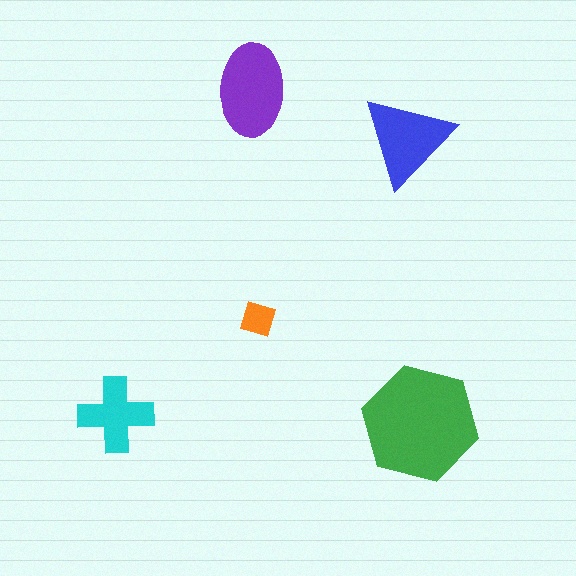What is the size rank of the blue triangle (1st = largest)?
3rd.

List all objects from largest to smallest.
The green hexagon, the purple ellipse, the blue triangle, the cyan cross, the orange diamond.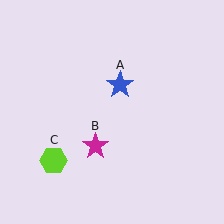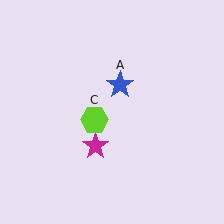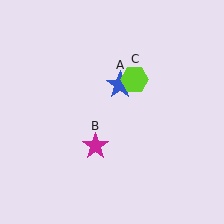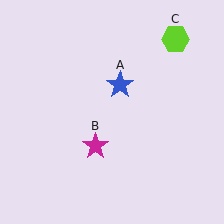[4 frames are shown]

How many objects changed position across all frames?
1 object changed position: lime hexagon (object C).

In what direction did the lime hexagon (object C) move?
The lime hexagon (object C) moved up and to the right.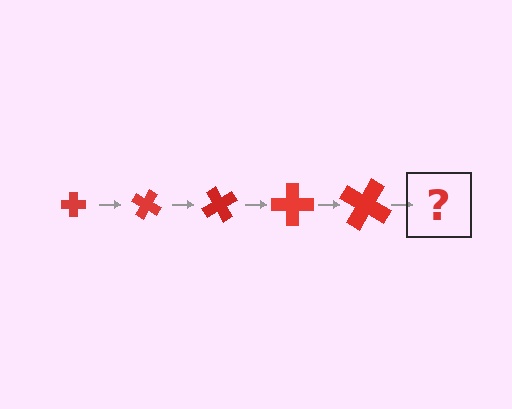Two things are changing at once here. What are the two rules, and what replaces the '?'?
The two rules are that the cross grows larger each step and it rotates 30 degrees each step. The '?' should be a cross, larger than the previous one and rotated 150 degrees from the start.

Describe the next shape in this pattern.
It should be a cross, larger than the previous one and rotated 150 degrees from the start.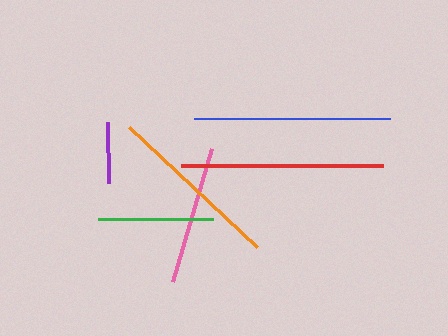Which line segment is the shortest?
The purple line is the shortest at approximately 61 pixels.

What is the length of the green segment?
The green segment is approximately 115 pixels long.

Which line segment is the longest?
The red line is the longest at approximately 202 pixels.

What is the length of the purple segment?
The purple segment is approximately 61 pixels long.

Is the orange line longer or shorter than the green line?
The orange line is longer than the green line.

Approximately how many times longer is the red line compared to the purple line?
The red line is approximately 3.3 times the length of the purple line.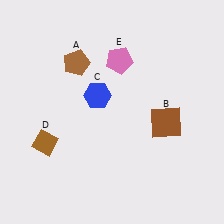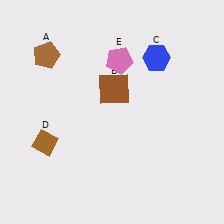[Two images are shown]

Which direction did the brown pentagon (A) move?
The brown pentagon (A) moved left.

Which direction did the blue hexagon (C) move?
The blue hexagon (C) moved right.